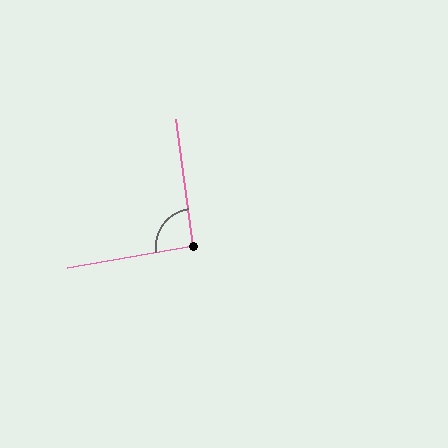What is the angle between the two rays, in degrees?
Approximately 92 degrees.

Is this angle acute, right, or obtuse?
It is approximately a right angle.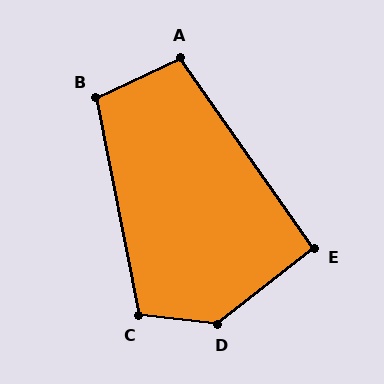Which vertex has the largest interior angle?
D, at approximately 136 degrees.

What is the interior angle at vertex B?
Approximately 104 degrees (obtuse).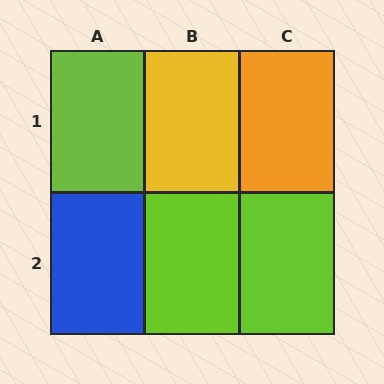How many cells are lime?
3 cells are lime.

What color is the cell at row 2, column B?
Lime.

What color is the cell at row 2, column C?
Lime.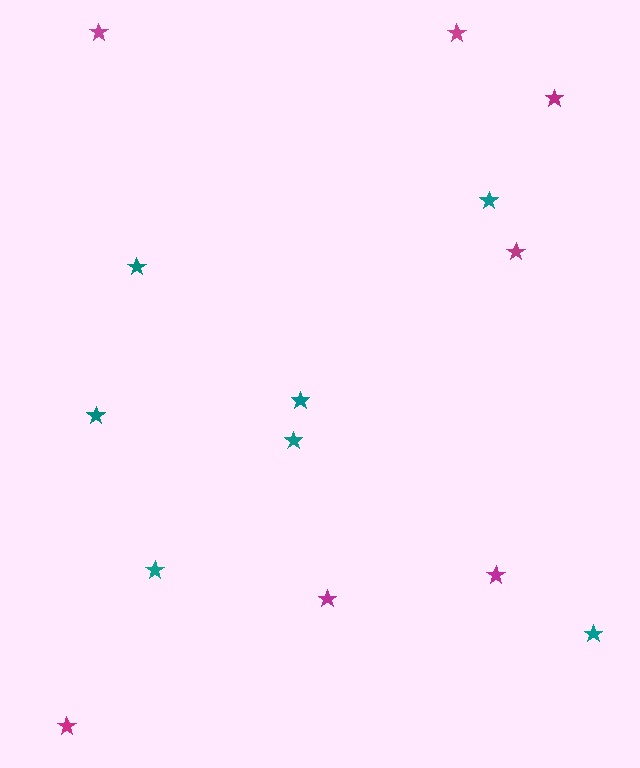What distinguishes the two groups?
There are 2 groups: one group of teal stars (7) and one group of magenta stars (7).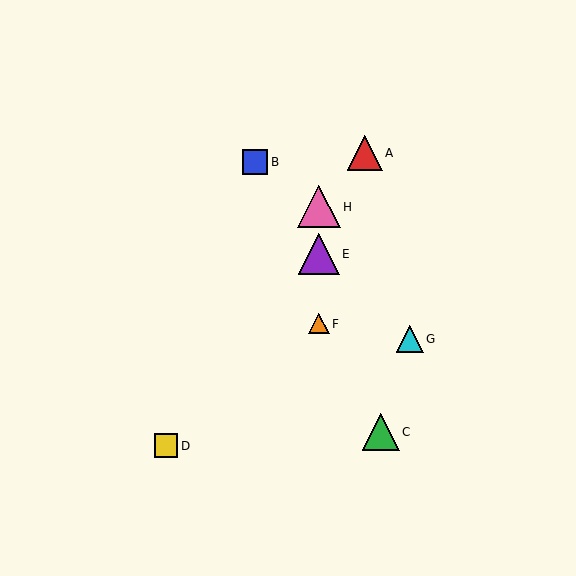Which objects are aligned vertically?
Objects E, F, H are aligned vertically.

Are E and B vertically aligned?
No, E is at x≈319 and B is at x≈255.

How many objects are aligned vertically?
3 objects (E, F, H) are aligned vertically.